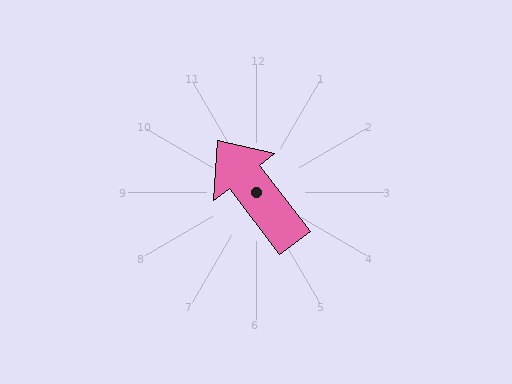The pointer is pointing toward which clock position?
Roughly 11 o'clock.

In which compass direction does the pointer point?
Northwest.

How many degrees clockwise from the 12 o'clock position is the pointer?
Approximately 323 degrees.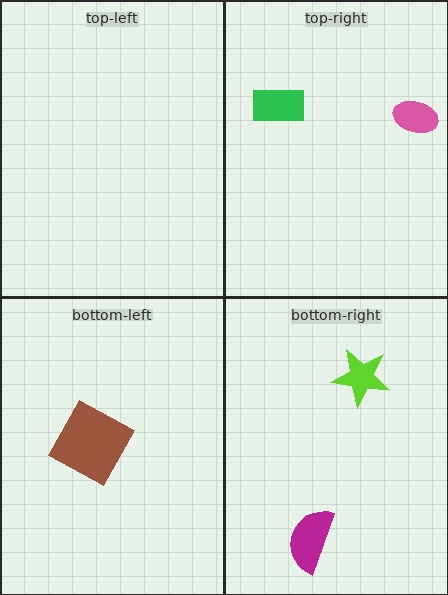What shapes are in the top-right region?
The green rectangle, the pink ellipse.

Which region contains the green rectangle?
The top-right region.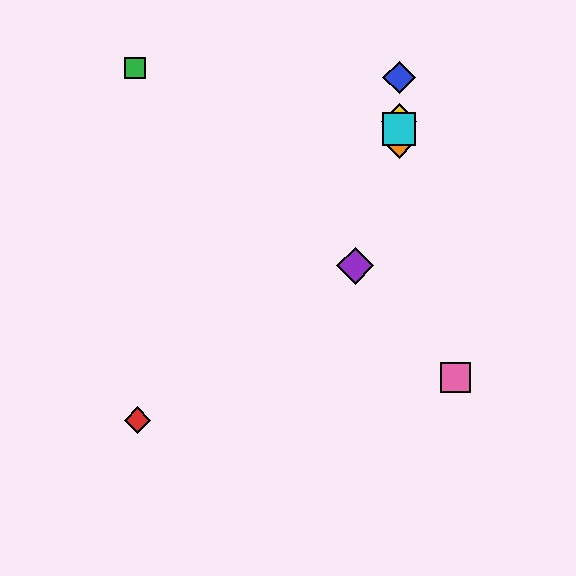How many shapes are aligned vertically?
4 shapes (the blue diamond, the yellow diamond, the orange diamond, the cyan square) are aligned vertically.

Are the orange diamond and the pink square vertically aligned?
No, the orange diamond is at x≈399 and the pink square is at x≈456.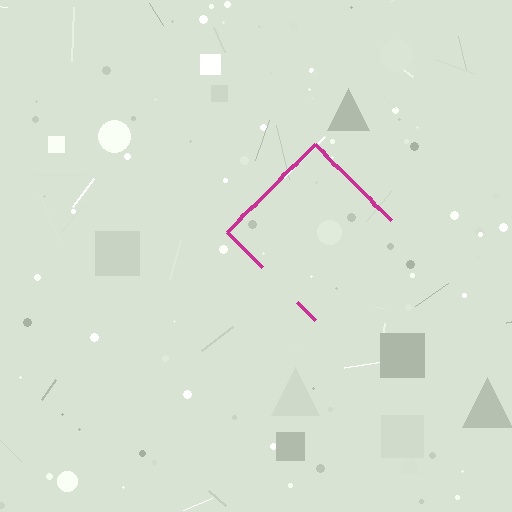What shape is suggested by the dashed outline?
The dashed outline suggests a diamond.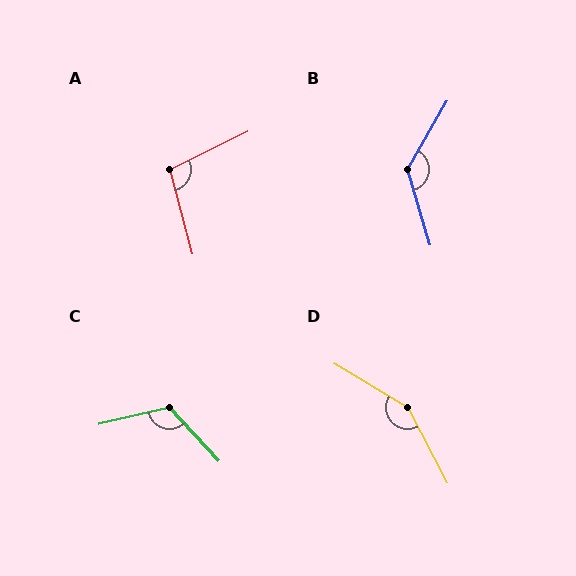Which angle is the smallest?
A, at approximately 101 degrees.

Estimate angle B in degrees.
Approximately 134 degrees.